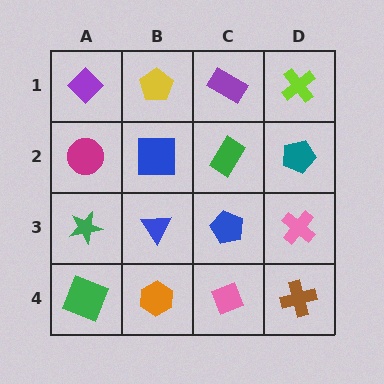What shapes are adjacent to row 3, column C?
A green rectangle (row 2, column C), a pink diamond (row 4, column C), a blue triangle (row 3, column B), a pink cross (row 3, column D).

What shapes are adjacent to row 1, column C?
A green rectangle (row 2, column C), a yellow pentagon (row 1, column B), a lime cross (row 1, column D).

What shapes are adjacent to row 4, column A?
A green star (row 3, column A), an orange hexagon (row 4, column B).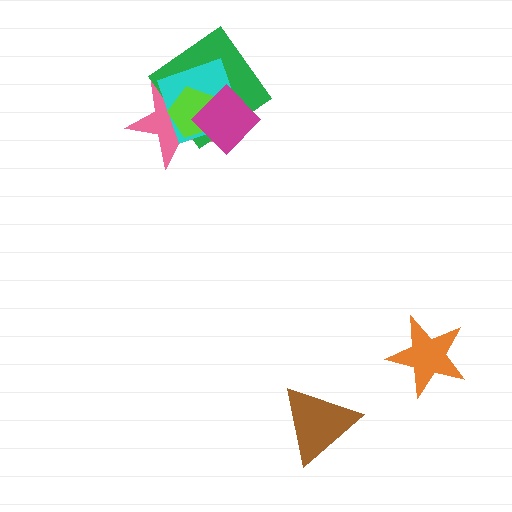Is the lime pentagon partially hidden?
Yes, it is partially covered by another shape.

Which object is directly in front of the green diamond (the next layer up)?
The cyan square is directly in front of the green diamond.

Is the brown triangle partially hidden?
No, no other shape covers it.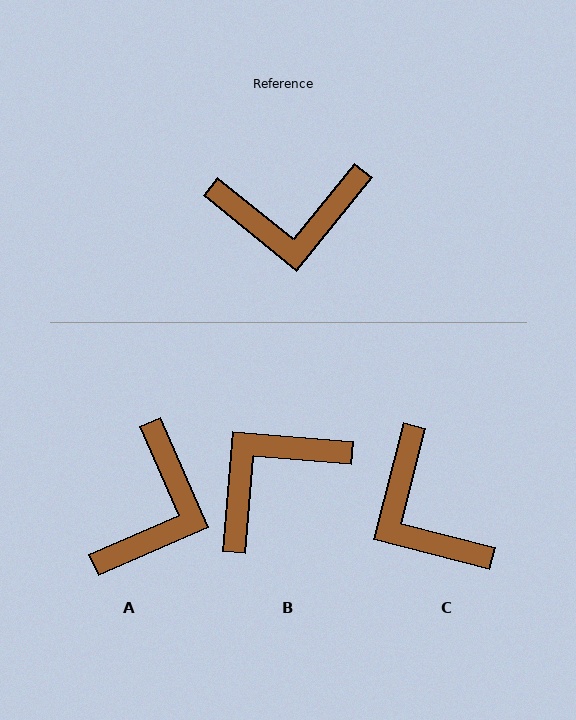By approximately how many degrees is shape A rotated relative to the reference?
Approximately 63 degrees counter-clockwise.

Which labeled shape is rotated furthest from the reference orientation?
B, about 146 degrees away.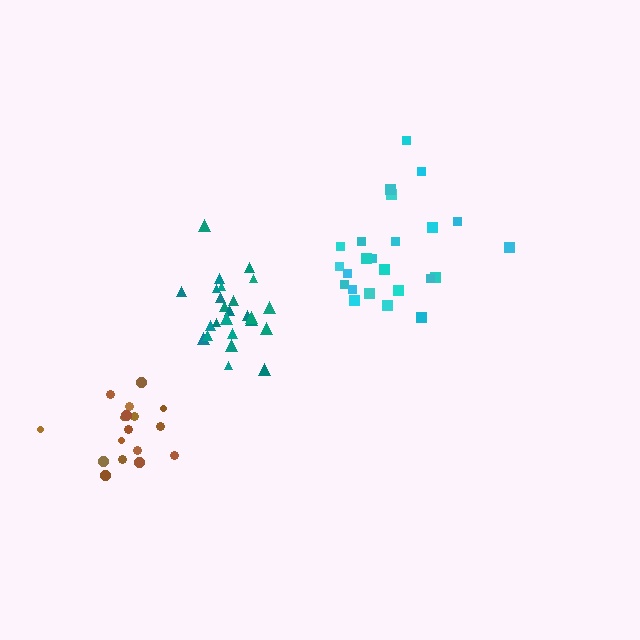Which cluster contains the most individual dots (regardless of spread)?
Teal (25).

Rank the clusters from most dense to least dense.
teal, brown, cyan.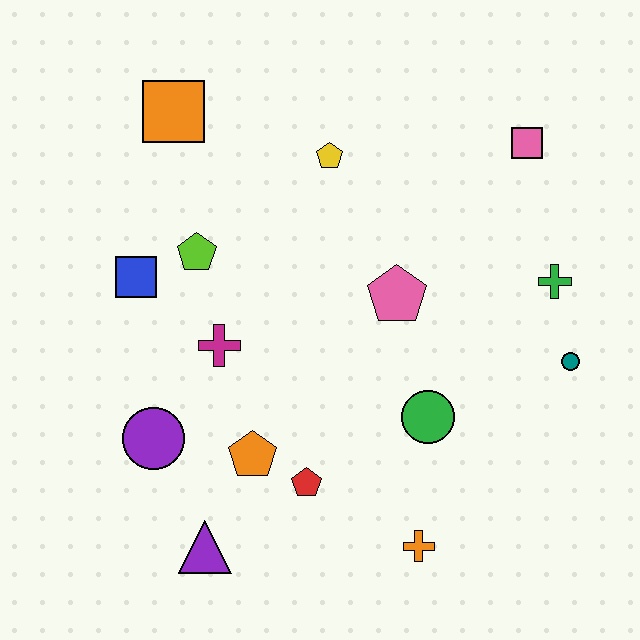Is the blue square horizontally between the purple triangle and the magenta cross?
No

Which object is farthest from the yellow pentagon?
The purple triangle is farthest from the yellow pentagon.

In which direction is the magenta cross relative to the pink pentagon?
The magenta cross is to the left of the pink pentagon.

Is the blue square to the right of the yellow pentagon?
No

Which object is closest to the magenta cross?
The lime pentagon is closest to the magenta cross.